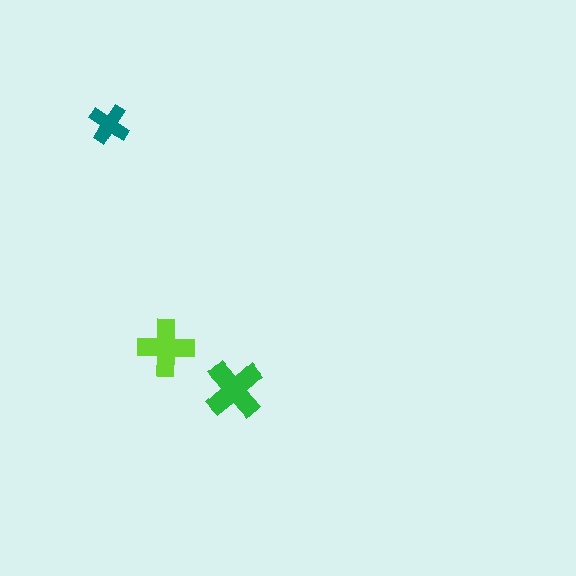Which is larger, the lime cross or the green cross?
The green one.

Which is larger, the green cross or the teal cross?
The green one.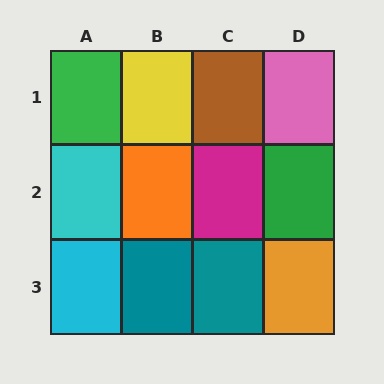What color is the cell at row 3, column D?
Orange.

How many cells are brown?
1 cell is brown.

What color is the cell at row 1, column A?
Green.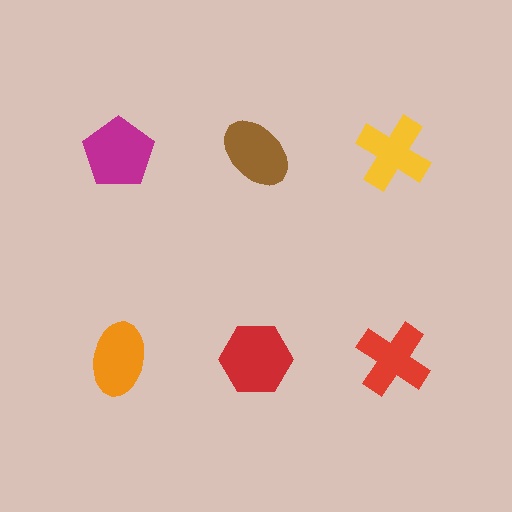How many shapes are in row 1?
3 shapes.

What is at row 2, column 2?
A red hexagon.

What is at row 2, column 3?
A red cross.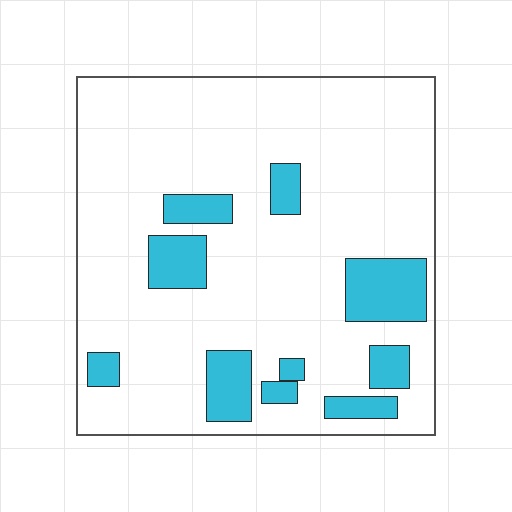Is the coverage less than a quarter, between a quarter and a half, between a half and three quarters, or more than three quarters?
Less than a quarter.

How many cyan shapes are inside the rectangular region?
10.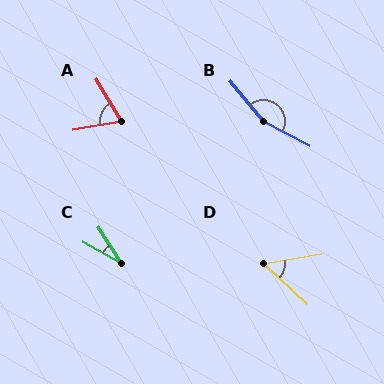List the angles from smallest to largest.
C (28°), D (52°), A (69°), B (159°).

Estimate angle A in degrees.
Approximately 69 degrees.